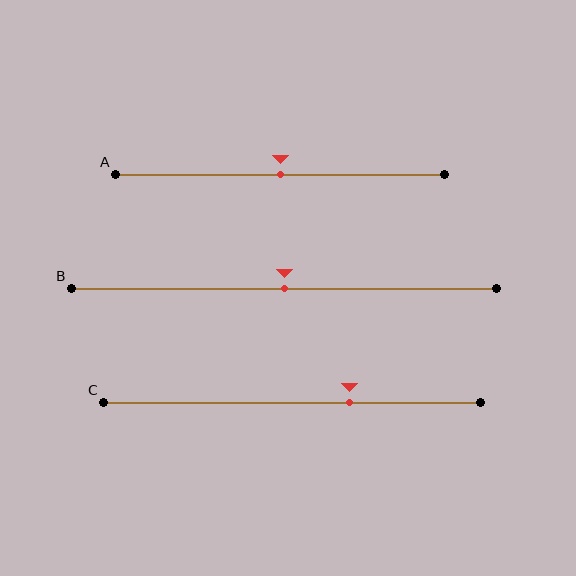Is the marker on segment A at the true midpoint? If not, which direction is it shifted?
Yes, the marker on segment A is at the true midpoint.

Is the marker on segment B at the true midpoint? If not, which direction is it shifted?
Yes, the marker on segment B is at the true midpoint.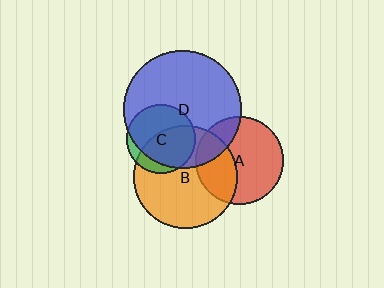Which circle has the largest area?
Circle D (blue).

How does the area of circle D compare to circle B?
Approximately 1.3 times.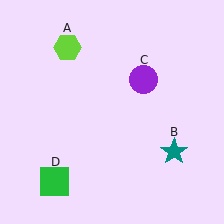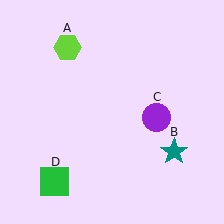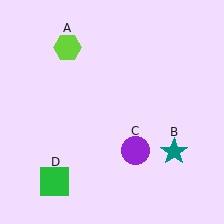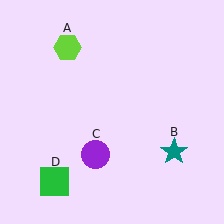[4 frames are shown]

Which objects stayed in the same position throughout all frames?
Lime hexagon (object A) and teal star (object B) and green square (object D) remained stationary.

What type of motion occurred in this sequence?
The purple circle (object C) rotated clockwise around the center of the scene.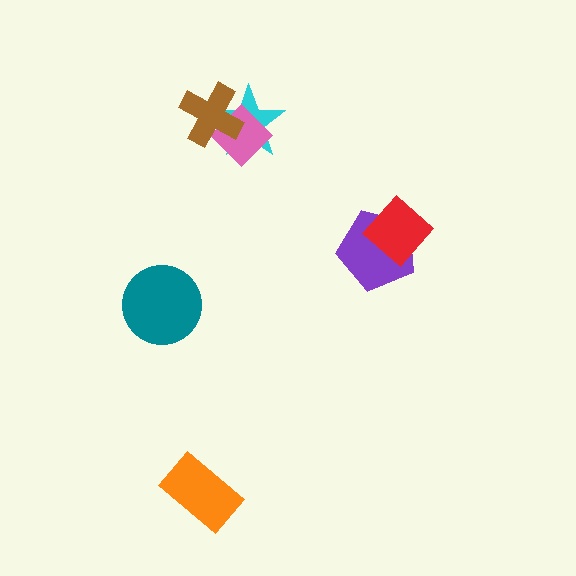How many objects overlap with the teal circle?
0 objects overlap with the teal circle.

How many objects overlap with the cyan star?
2 objects overlap with the cyan star.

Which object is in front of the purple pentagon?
The red diamond is in front of the purple pentagon.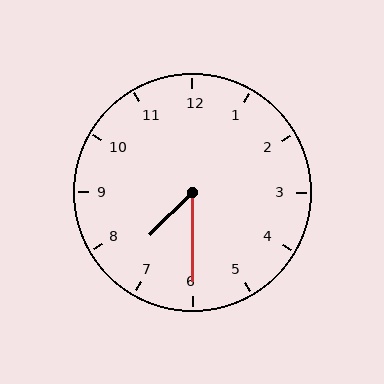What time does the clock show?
7:30.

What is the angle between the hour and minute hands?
Approximately 45 degrees.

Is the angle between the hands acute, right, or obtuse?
It is acute.